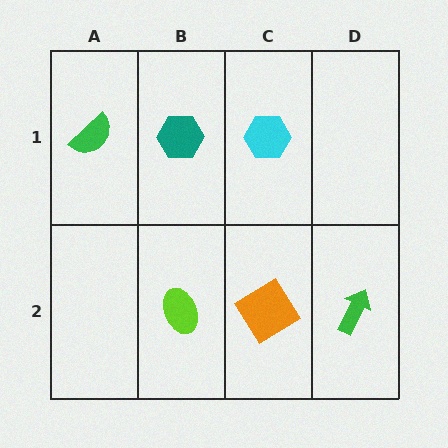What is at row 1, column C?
A cyan hexagon.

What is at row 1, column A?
A green semicircle.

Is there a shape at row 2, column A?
No, that cell is empty.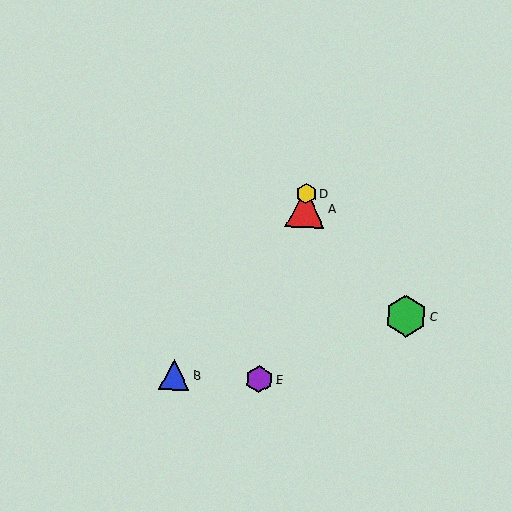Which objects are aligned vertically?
Objects A, D are aligned vertically.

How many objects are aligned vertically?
2 objects (A, D) are aligned vertically.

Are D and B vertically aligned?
No, D is at x≈306 and B is at x≈174.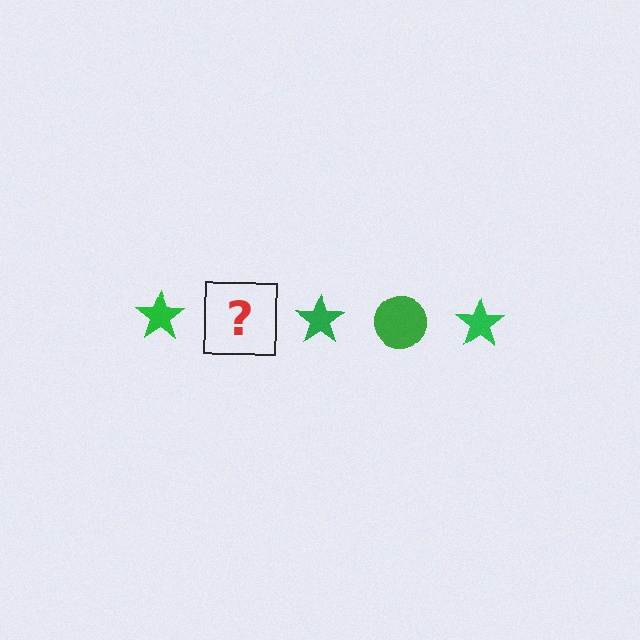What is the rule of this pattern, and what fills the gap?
The rule is that the pattern cycles through star, circle shapes in green. The gap should be filled with a green circle.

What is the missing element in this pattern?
The missing element is a green circle.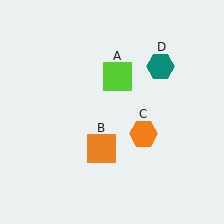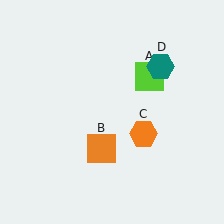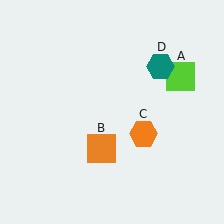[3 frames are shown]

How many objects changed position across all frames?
1 object changed position: lime square (object A).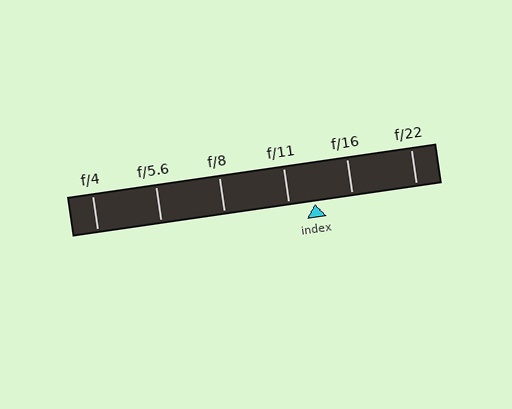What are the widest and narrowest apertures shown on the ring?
The widest aperture shown is f/4 and the narrowest is f/22.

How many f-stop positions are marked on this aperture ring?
There are 6 f-stop positions marked.